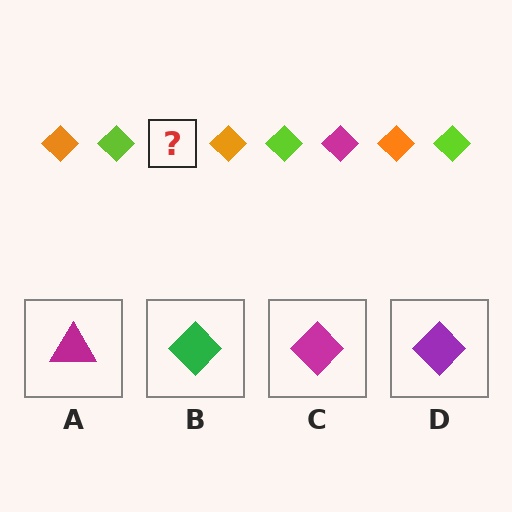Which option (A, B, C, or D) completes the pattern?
C.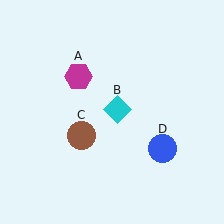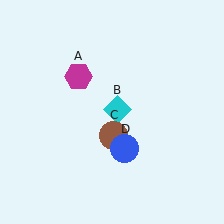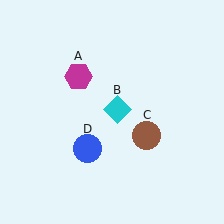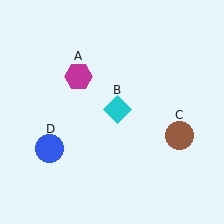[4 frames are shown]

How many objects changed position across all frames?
2 objects changed position: brown circle (object C), blue circle (object D).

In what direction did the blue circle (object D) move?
The blue circle (object D) moved left.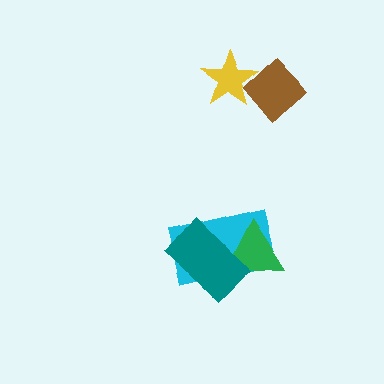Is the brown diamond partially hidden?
Yes, it is partially covered by another shape.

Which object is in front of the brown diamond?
The yellow star is in front of the brown diamond.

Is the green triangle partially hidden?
Yes, it is partially covered by another shape.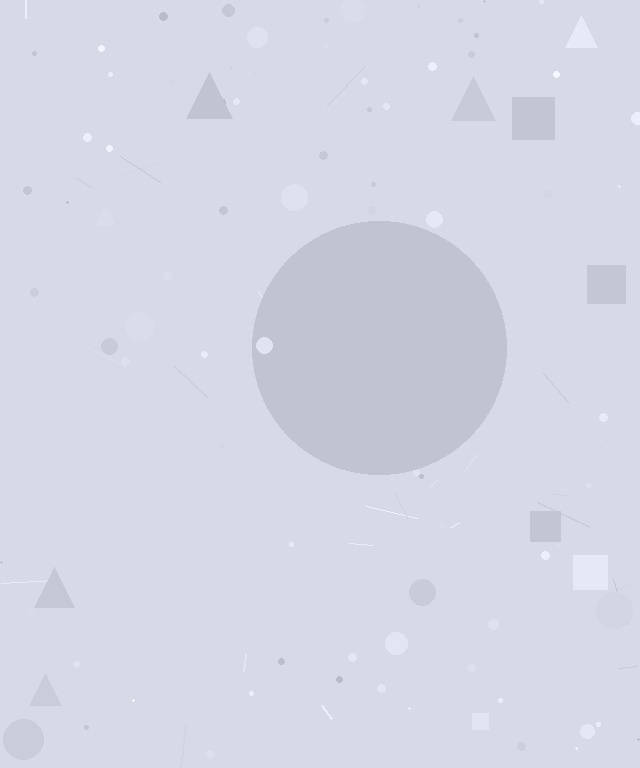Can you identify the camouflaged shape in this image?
The camouflaged shape is a circle.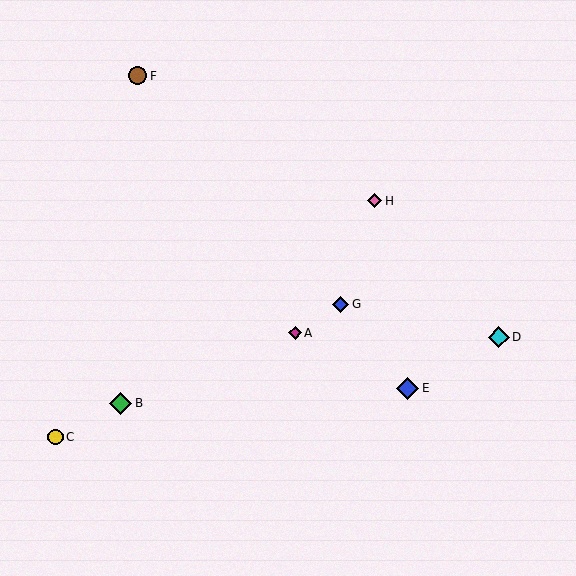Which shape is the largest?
The green diamond (labeled B) is the largest.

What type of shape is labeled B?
Shape B is a green diamond.